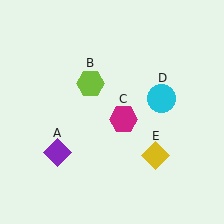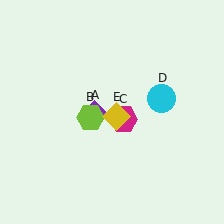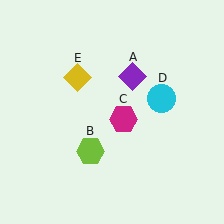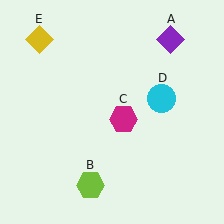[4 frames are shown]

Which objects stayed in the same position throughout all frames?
Magenta hexagon (object C) and cyan circle (object D) remained stationary.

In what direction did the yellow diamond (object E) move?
The yellow diamond (object E) moved up and to the left.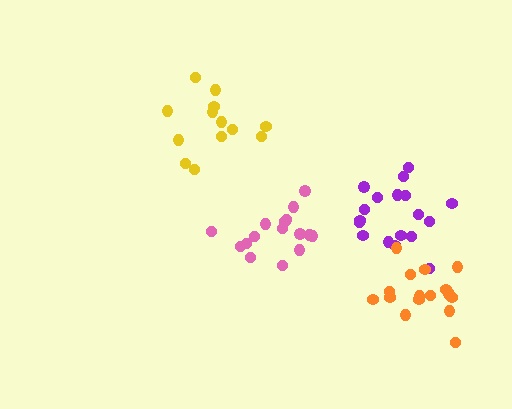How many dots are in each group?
Group 1: 13 dots, Group 2: 18 dots, Group 3: 16 dots, Group 4: 16 dots (63 total).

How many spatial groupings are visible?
There are 4 spatial groupings.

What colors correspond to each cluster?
The clusters are colored: yellow, purple, pink, orange.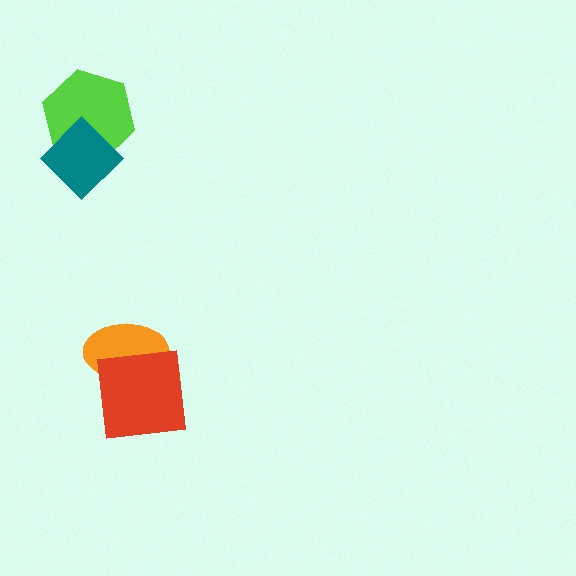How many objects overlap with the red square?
1 object overlaps with the red square.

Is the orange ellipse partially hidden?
Yes, it is partially covered by another shape.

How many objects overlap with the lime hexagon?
1 object overlaps with the lime hexagon.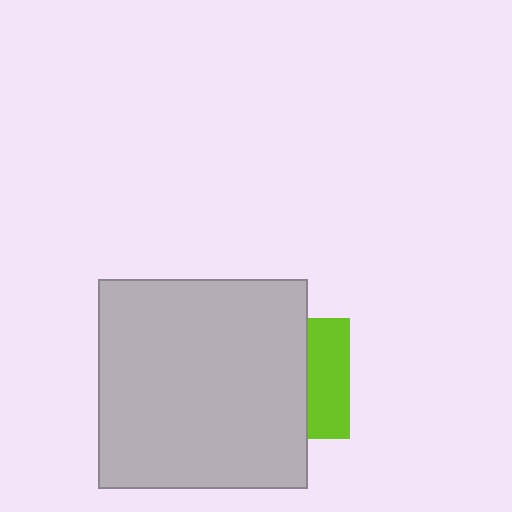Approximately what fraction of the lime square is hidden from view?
Roughly 65% of the lime square is hidden behind the light gray square.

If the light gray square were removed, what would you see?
You would see the complete lime square.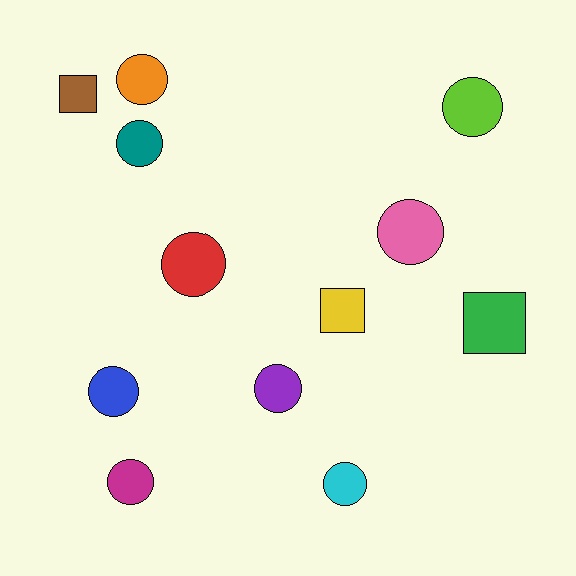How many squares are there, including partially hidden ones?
There are 3 squares.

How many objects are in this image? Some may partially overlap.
There are 12 objects.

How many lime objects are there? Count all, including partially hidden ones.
There is 1 lime object.